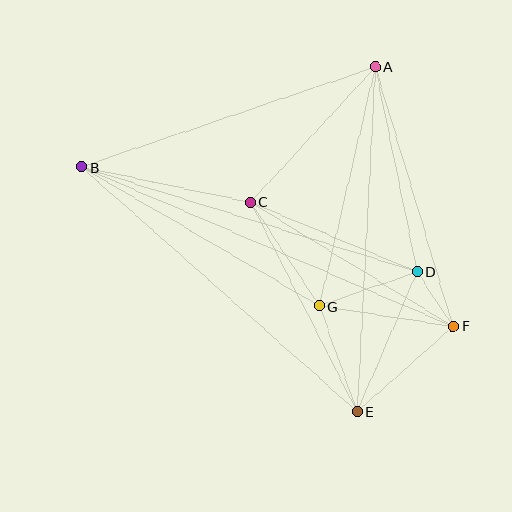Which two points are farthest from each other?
Points B and F are farthest from each other.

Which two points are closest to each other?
Points D and F are closest to each other.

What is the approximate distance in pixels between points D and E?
The distance between D and E is approximately 153 pixels.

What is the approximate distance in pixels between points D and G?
The distance between D and G is approximately 104 pixels.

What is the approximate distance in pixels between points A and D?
The distance between A and D is approximately 209 pixels.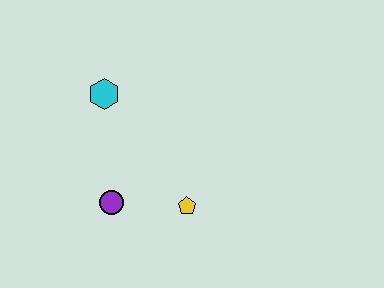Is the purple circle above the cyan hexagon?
No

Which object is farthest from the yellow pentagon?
The cyan hexagon is farthest from the yellow pentagon.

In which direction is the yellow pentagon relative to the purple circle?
The yellow pentagon is to the right of the purple circle.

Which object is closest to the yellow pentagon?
The purple circle is closest to the yellow pentagon.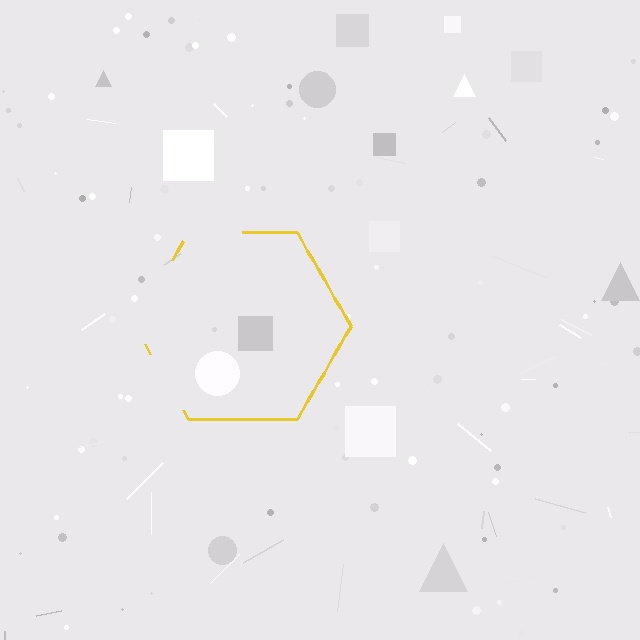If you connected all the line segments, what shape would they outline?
They would outline a hexagon.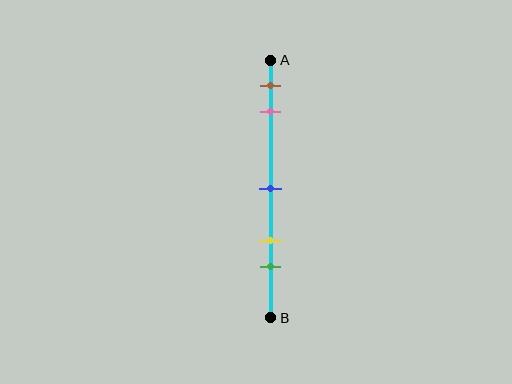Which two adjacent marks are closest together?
The brown and pink marks are the closest adjacent pair.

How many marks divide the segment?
There are 5 marks dividing the segment.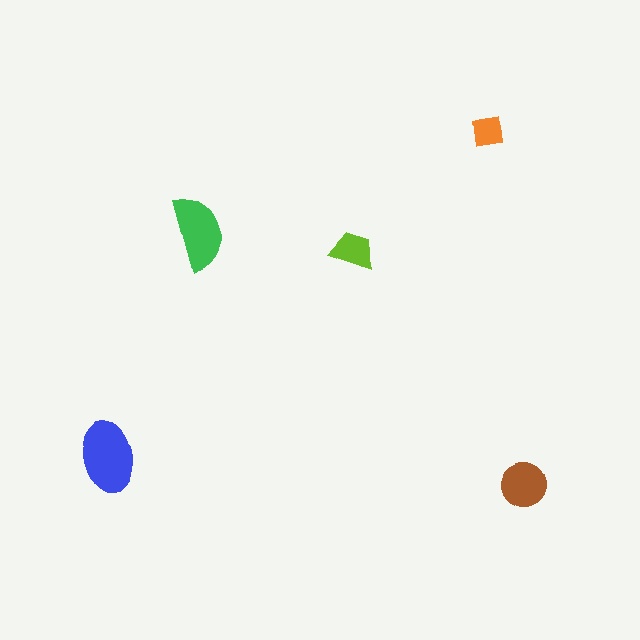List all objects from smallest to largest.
The orange square, the lime trapezoid, the brown circle, the green semicircle, the blue ellipse.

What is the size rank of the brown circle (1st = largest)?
3rd.